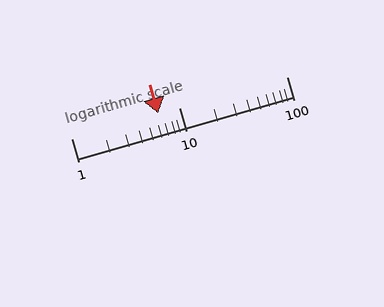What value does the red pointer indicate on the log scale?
The pointer indicates approximately 6.4.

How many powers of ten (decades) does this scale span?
The scale spans 2 decades, from 1 to 100.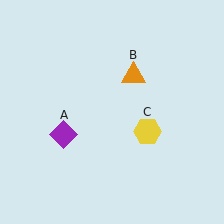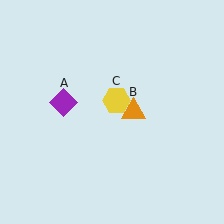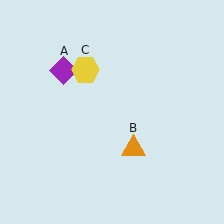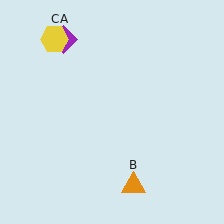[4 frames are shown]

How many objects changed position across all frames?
3 objects changed position: purple diamond (object A), orange triangle (object B), yellow hexagon (object C).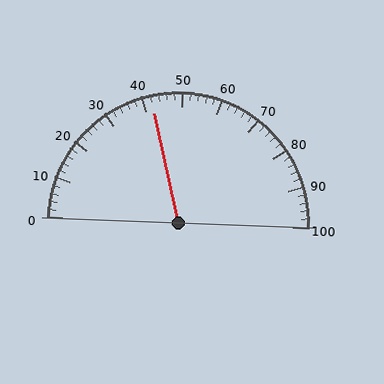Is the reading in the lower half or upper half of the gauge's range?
The reading is in the lower half of the range (0 to 100).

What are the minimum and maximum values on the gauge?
The gauge ranges from 0 to 100.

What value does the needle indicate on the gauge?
The needle indicates approximately 42.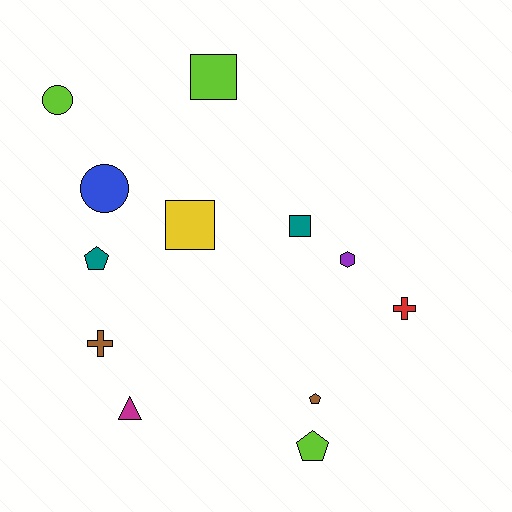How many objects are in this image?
There are 12 objects.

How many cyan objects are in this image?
There are no cyan objects.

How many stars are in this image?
There are no stars.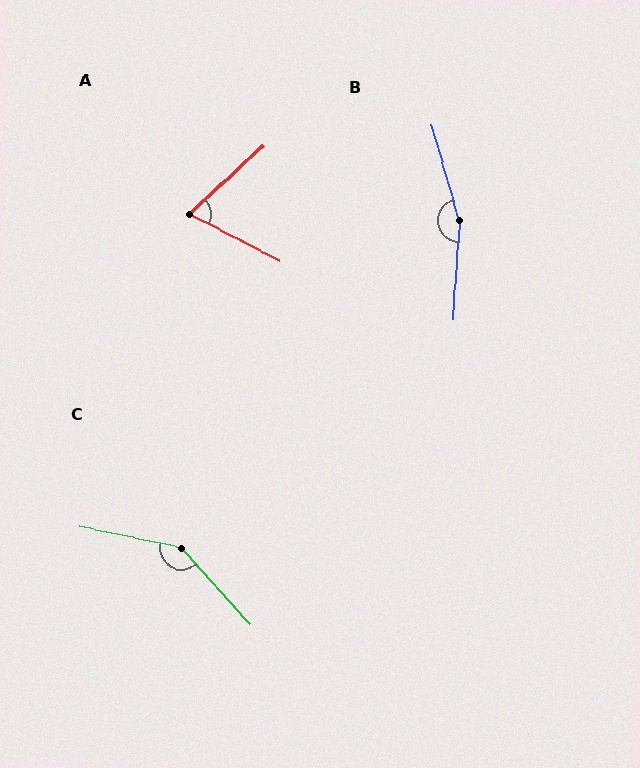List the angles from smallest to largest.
A (70°), C (143°), B (160°).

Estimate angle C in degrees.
Approximately 143 degrees.